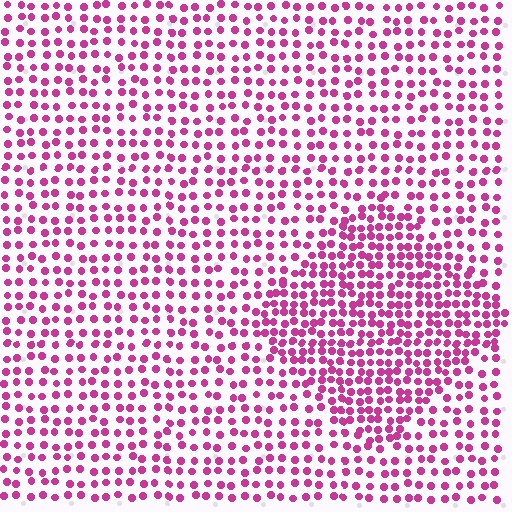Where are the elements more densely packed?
The elements are more densely packed inside the diamond boundary.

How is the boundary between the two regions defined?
The boundary is defined by a change in element density (approximately 1.7x ratio). All elements are the same color, size, and shape.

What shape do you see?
I see a diamond.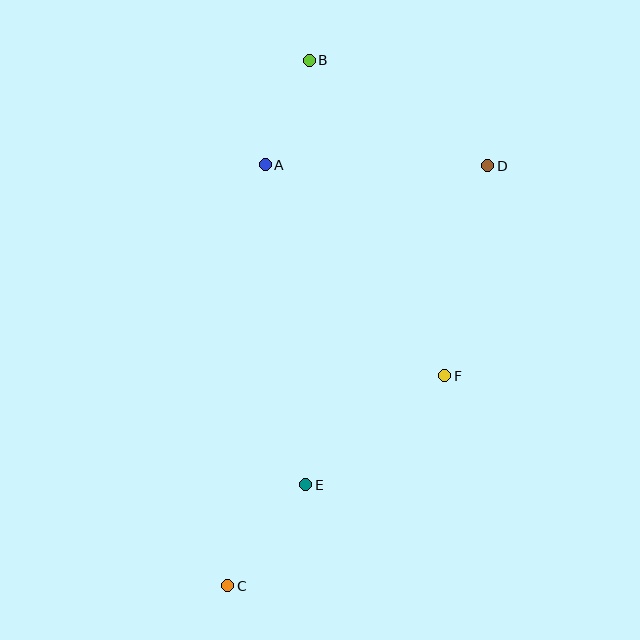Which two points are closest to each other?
Points A and B are closest to each other.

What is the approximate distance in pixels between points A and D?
The distance between A and D is approximately 223 pixels.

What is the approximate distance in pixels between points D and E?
The distance between D and E is approximately 367 pixels.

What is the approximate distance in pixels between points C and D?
The distance between C and D is approximately 494 pixels.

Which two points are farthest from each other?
Points B and C are farthest from each other.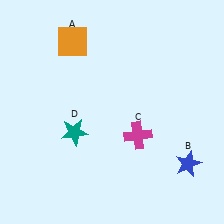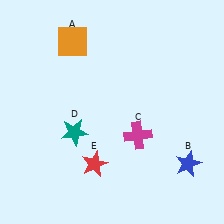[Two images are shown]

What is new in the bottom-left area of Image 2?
A red star (E) was added in the bottom-left area of Image 2.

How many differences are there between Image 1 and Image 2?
There is 1 difference between the two images.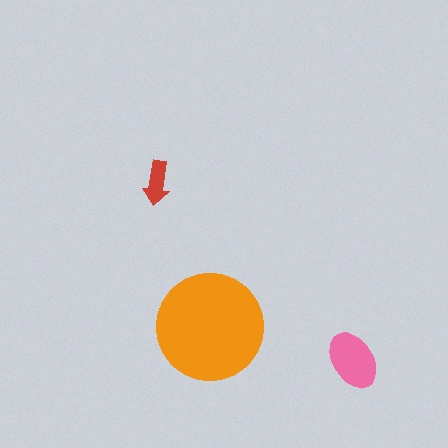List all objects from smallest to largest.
The red arrow, the pink ellipse, the orange circle.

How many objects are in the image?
There are 3 objects in the image.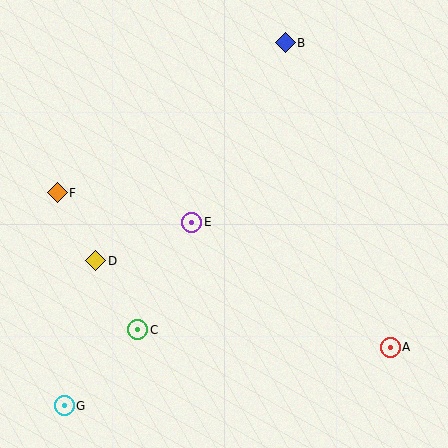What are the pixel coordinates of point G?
Point G is at (64, 406).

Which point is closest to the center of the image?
Point E at (192, 222) is closest to the center.